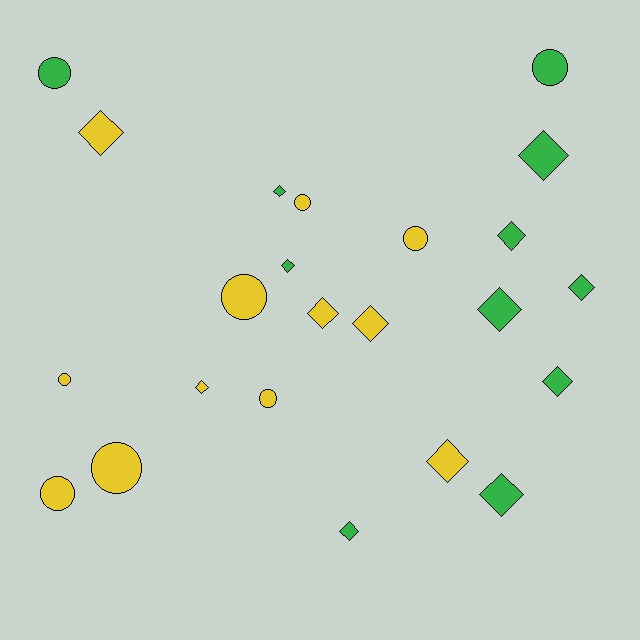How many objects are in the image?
There are 23 objects.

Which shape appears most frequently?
Diamond, with 14 objects.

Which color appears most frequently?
Yellow, with 12 objects.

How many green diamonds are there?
There are 9 green diamonds.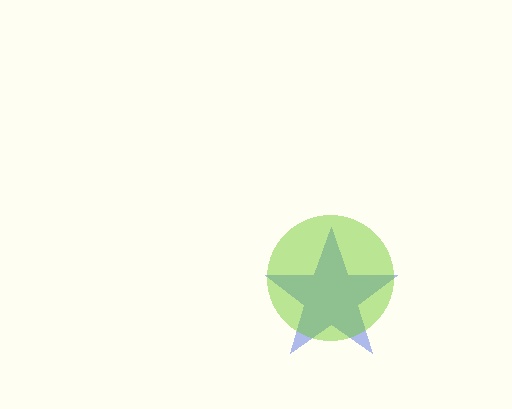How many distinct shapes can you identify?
There are 2 distinct shapes: a blue star, a lime circle.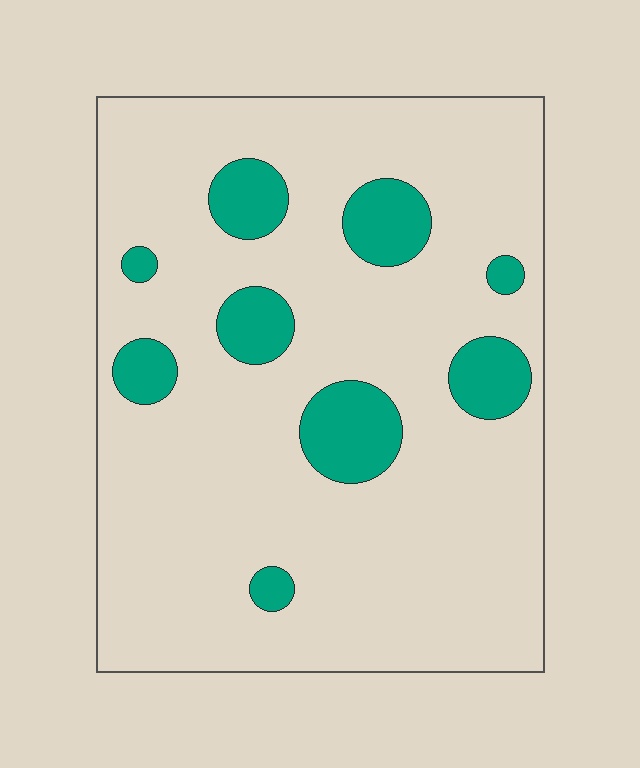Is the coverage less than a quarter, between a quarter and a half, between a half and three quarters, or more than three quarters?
Less than a quarter.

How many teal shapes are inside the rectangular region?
9.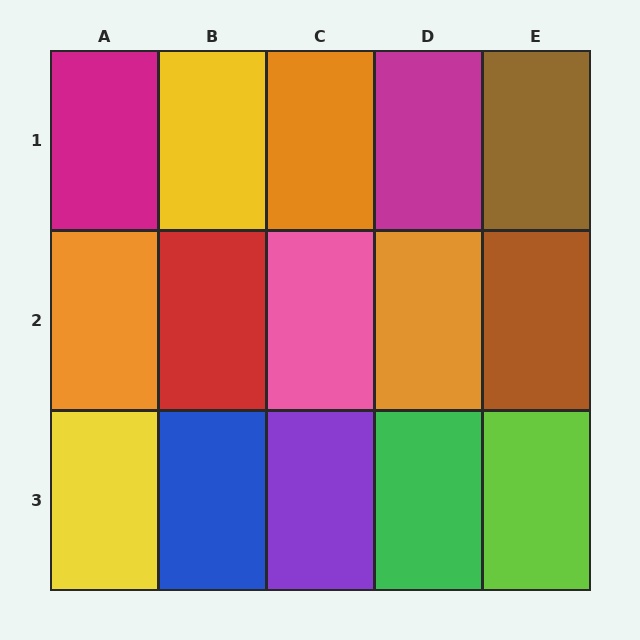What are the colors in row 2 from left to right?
Orange, red, pink, orange, brown.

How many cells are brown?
2 cells are brown.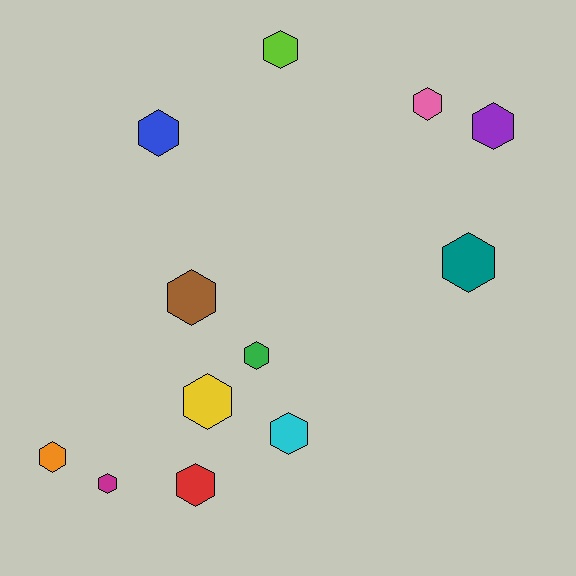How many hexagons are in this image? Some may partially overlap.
There are 12 hexagons.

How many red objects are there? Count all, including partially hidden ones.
There is 1 red object.